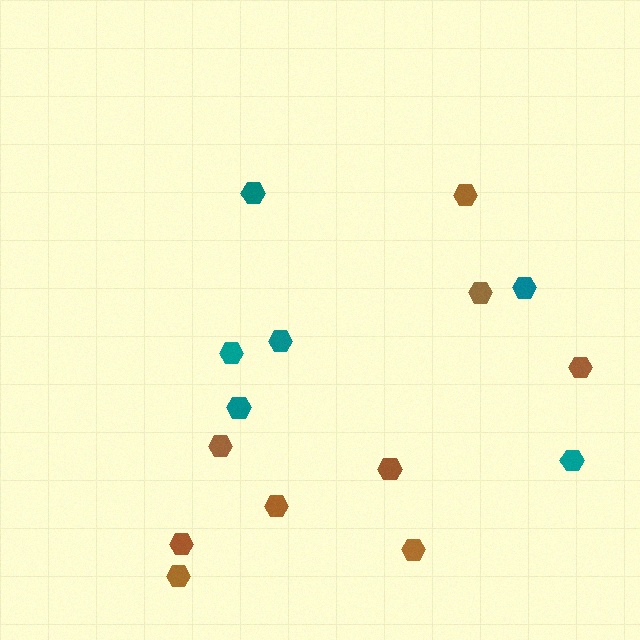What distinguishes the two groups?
There are 2 groups: one group of teal hexagons (6) and one group of brown hexagons (9).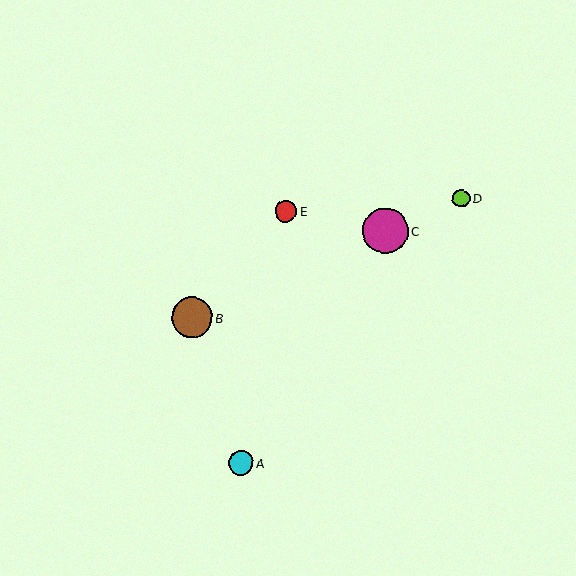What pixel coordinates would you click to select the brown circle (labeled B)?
Click at (192, 317) to select the brown circle B.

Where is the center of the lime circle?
The center of the lime circle is at (461, 198).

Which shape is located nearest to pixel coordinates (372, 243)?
The magenta circle (labeled C) at (385, 230) is nearest to that location.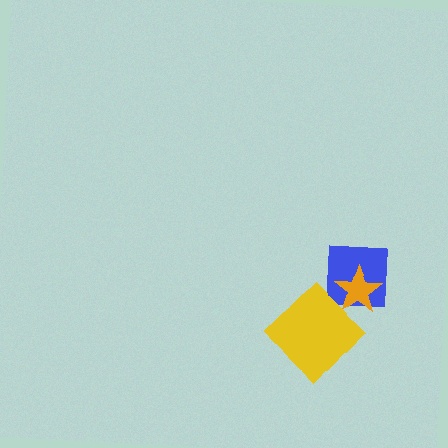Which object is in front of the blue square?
The orange star is in front of the blue square.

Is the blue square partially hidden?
Yes, it is partially covered by another shape.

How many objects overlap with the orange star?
1 object overlaps with the orange star.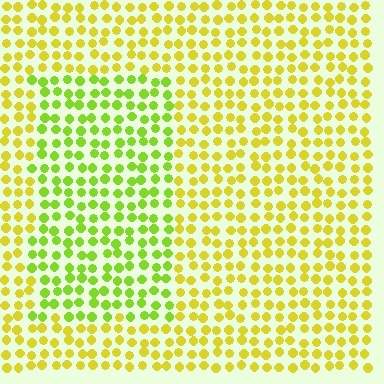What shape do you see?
I see a rectangle.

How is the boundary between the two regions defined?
The boundary is defined purely by a slight shift in hue (about 32 degrees). Spacing, size, and orientation are identical on both sides.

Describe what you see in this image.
The image is filled with small yellow elements in a uniform arrangement. A rectangle-shaped region is visible where the elements are tinted to a slightly different hue, forming a subtle color boundary.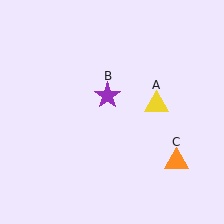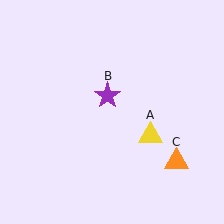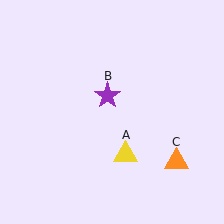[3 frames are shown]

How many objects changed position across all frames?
1 object changed position: yellow triangle (object A).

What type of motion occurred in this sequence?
The yellow triangle (object A) rotated clockwise around the center of the scene.